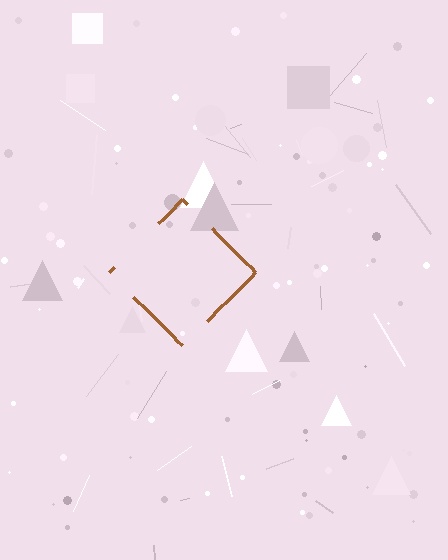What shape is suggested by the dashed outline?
The dashed outline suggests a diamond.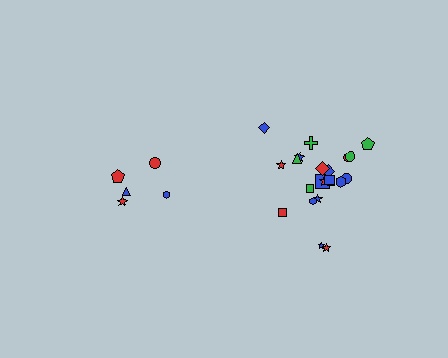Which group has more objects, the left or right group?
The right group.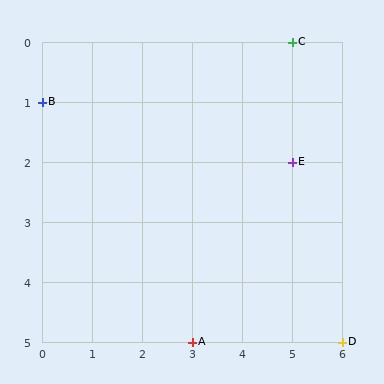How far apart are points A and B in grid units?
Points A and B are 3 columns and 4 rows apart (about 5.0 grid units diagonally).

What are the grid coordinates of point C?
Point C is at grid coordinates (5, 0).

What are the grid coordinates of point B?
Point B is at grid coordinates (0, 1).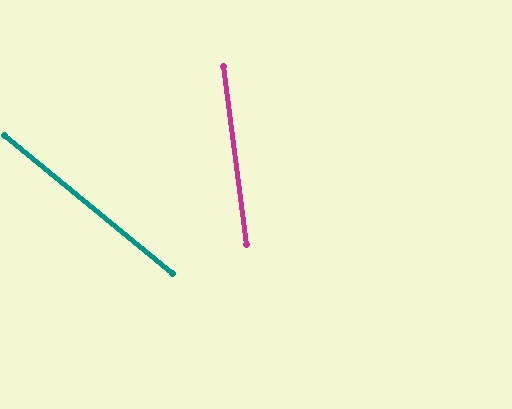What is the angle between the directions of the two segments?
Approximately 43 degrees.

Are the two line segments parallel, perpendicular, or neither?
Neither parallel nor perpendicular — they differ by about 43°.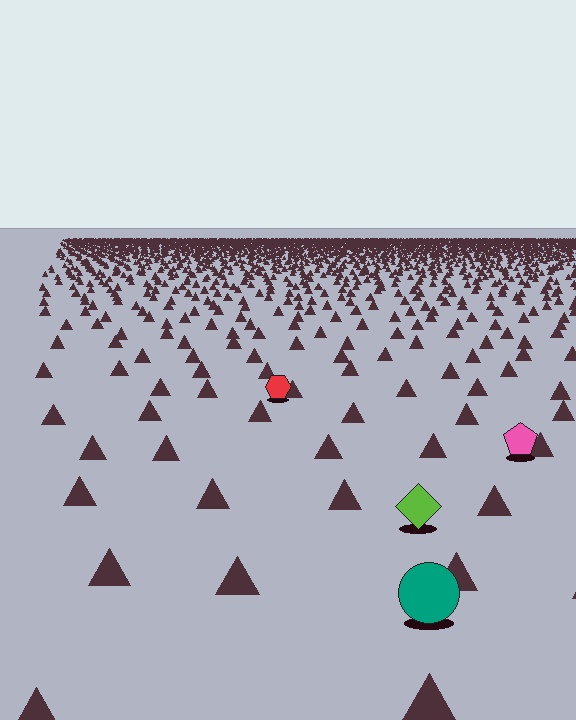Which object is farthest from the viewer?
The red hexagon is farthest from the viewer. It appears smaller and the ground texture around it is denser.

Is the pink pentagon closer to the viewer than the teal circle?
No. The teal circle is closer — you can tell from the texture gradient: the ground texture is coarser near it.